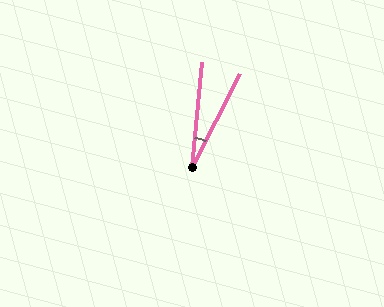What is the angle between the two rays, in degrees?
Approximately 22 degrees.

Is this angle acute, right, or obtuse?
It is acute.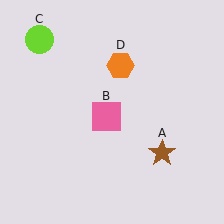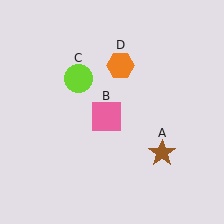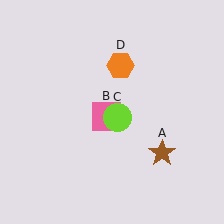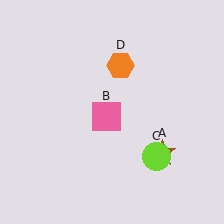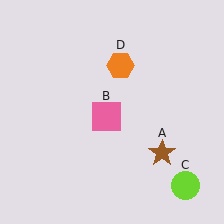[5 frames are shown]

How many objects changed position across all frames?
1 object changed position: lime circle (object C).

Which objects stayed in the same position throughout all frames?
Brown star (object A) and pink square (object B) and orange hexagon (object D) remained stationary.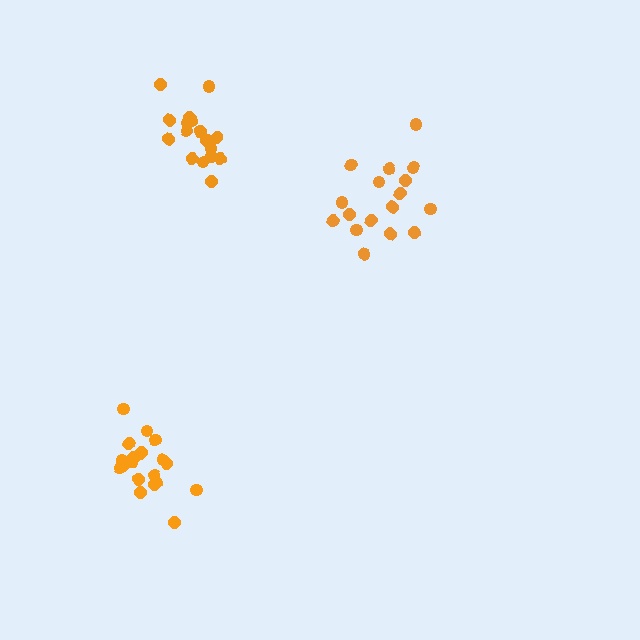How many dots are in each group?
Group 1: 17 dots, Group 2: 20 dots, Group 3: 17 dots (54 total).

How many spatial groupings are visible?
There are 3 spatial groupings.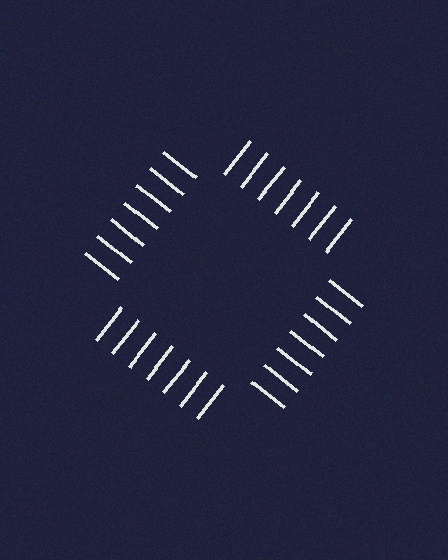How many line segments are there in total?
28 — 7 along each of the 4 edges.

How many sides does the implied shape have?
4 sides — the line-ends trace a square.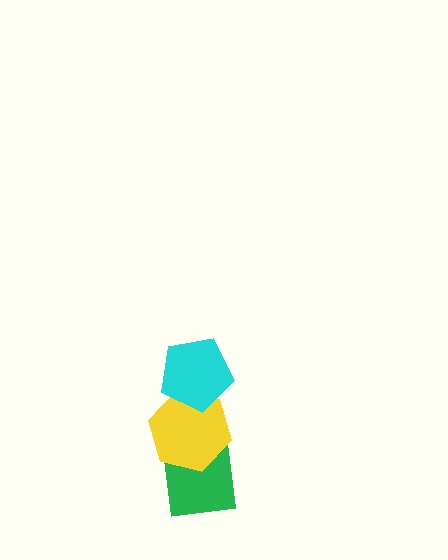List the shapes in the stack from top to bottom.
From top to bottom: the cyan pentagon, the yellow hexagon, the green square.